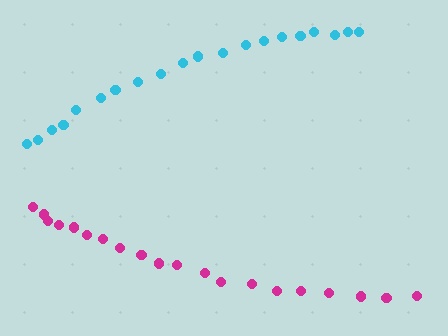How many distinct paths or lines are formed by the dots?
There are 2 distinct paths.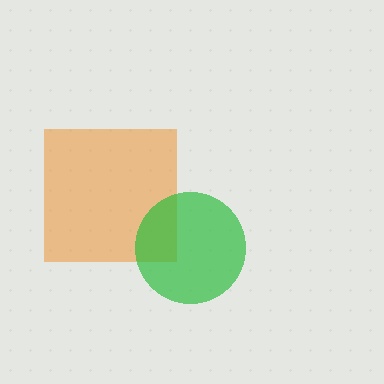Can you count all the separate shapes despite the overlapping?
Yes, there are 2 separate shapes.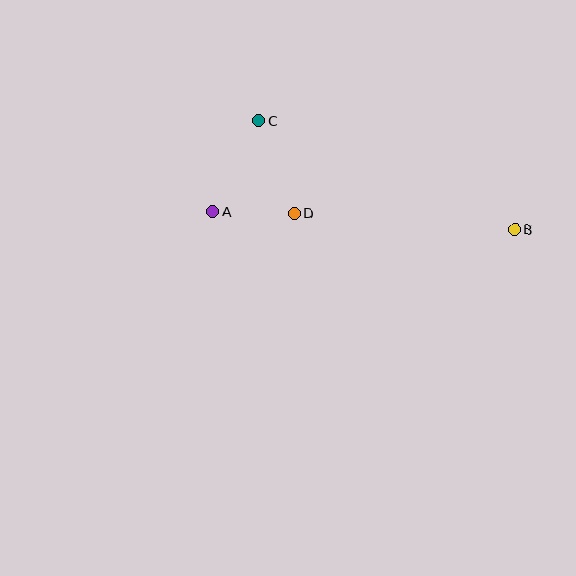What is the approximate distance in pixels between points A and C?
The distance between A and C is approximately 102 pixels.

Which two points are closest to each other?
Points A and D are closest to each other.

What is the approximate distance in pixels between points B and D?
The distance between B and D is approximately 221 pixels.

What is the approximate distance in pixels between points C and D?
The distance between C and D is approximately 99 pixels.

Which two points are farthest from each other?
Points A and B are farthest from each other.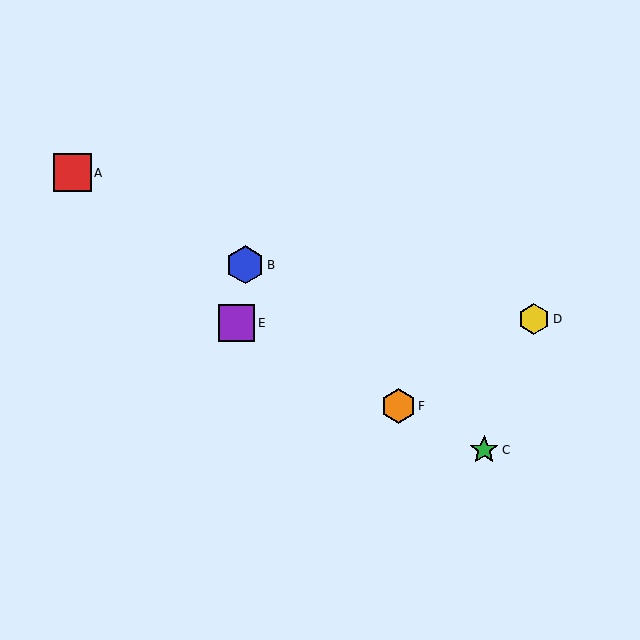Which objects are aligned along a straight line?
Objects C, E, F are aligned along a straight line.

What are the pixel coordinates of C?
Object C is at (484, 450).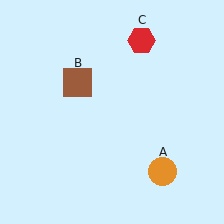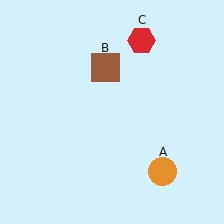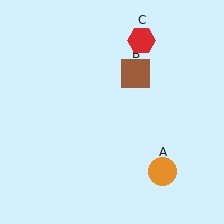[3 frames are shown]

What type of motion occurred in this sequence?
The brown square (object B) rotated clockwise around the center of the scene.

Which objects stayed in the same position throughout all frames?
Orange circle (object A) and red hexagon (object C) remained stationary.